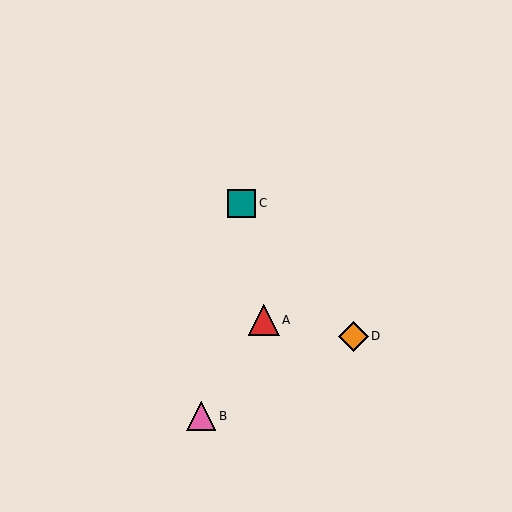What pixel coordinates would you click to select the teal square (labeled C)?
Click at (242, 203) to select the teal square C.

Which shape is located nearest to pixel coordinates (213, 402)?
The pink triangle (labeled B) at (201, 416) is nearest to that location.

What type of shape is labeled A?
Shape A is a red triangle.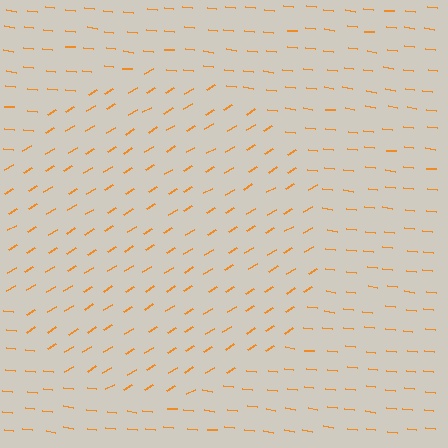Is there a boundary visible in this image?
Yes, there is a texture boundary formed by a change in line orientation.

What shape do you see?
I see a circle.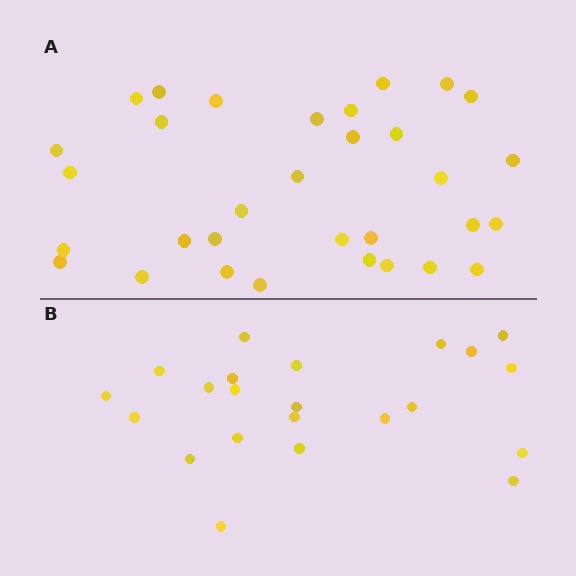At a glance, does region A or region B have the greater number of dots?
Region A (the top region) has more dots.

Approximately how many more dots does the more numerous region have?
Region A has roughly 10 or so more dots than region B.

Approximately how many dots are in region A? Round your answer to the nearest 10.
About 30 dots. (The exact count is 32, which rounds to 30.)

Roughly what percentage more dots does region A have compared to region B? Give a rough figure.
About 45% more.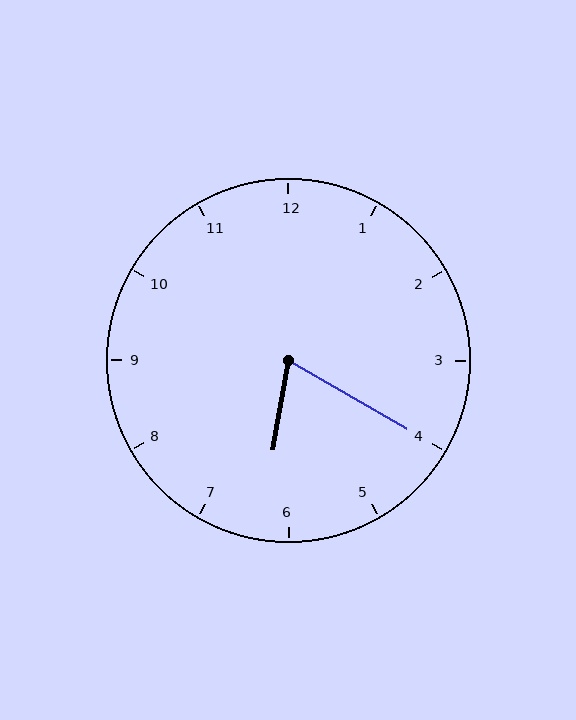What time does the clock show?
6:20.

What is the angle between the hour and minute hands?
Approximately 70 degrees.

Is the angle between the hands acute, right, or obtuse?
It is acute.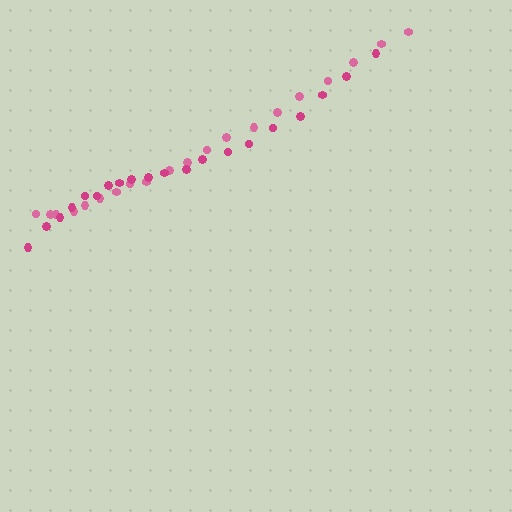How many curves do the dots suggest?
There are 2 distinct paths.